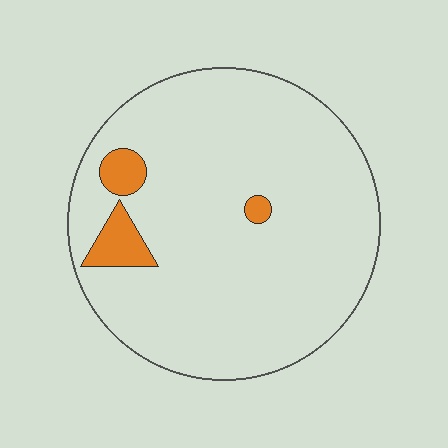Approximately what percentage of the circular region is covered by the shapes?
Approximately 5%.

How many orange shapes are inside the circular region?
3.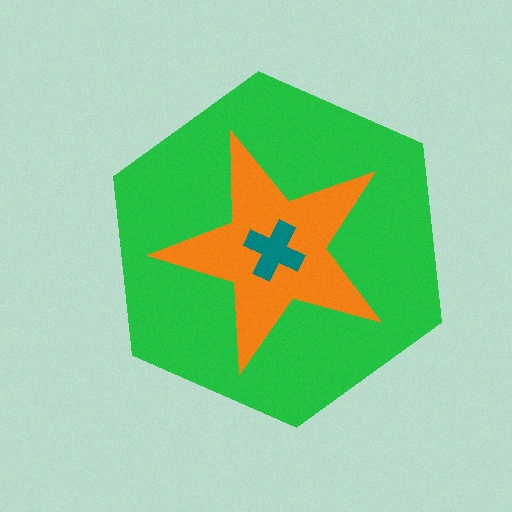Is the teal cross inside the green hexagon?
Yes.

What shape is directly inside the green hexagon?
The orange star.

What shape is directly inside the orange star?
The teal cross.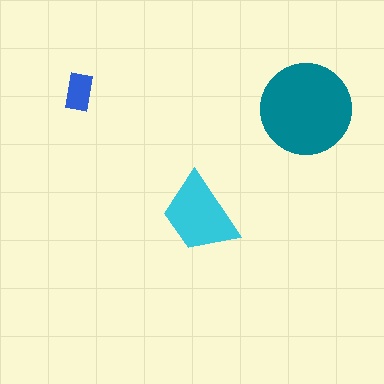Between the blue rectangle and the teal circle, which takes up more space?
The teal circle.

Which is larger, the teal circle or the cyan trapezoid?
The teal circle.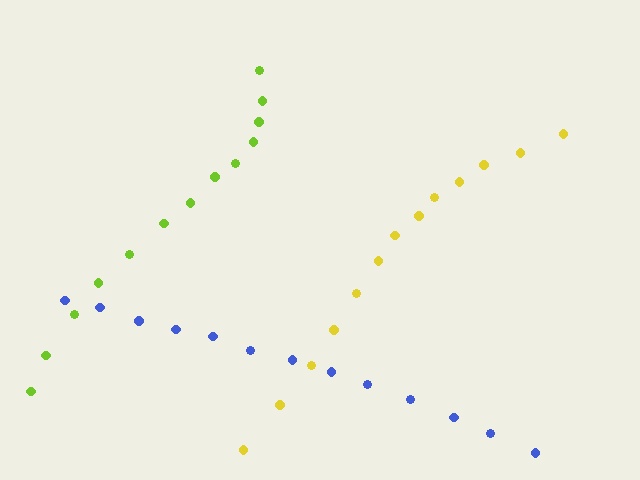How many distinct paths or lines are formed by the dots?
There are 3 distinct paths.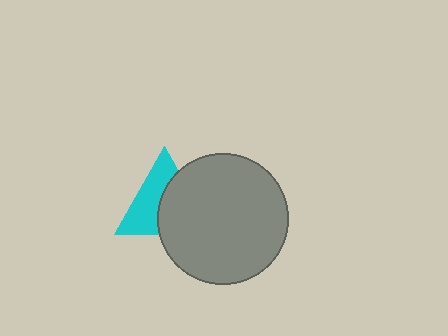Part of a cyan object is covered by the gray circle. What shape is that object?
It is a triangle.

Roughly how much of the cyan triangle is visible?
About half of it is visible (roughly 50%).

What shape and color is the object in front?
The object in front is a gray circle.